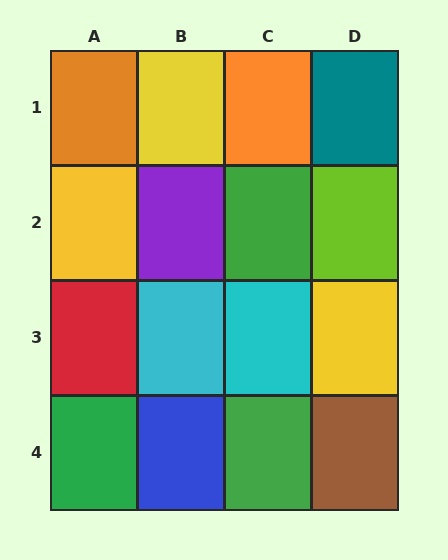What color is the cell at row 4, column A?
Green.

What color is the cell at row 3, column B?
Cyan.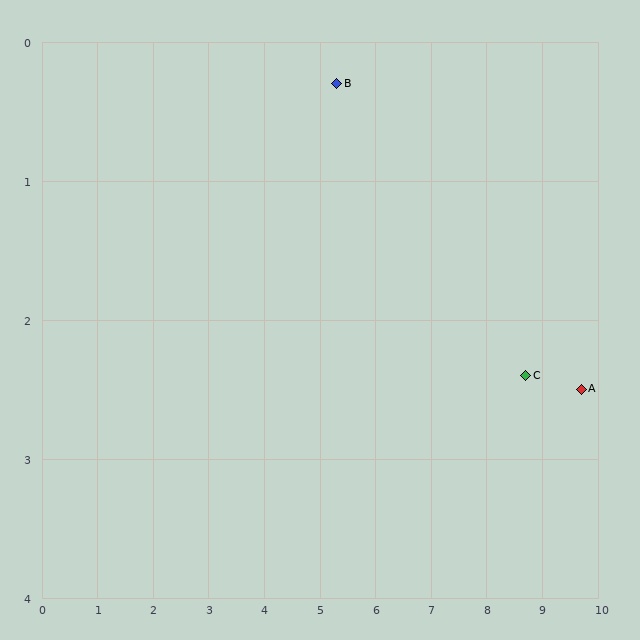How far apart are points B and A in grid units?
Points B and A are about 4.9 grid units apart.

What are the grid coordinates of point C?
Point C is at approximately (8.7, 2.4).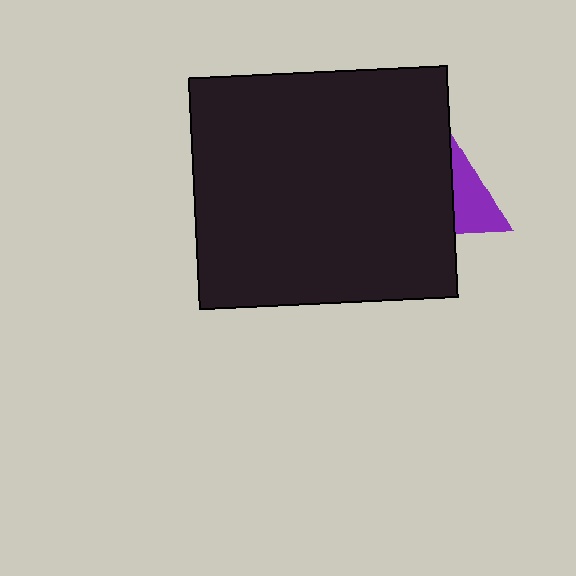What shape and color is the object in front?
The object in front is a black rectangle.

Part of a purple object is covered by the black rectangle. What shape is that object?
It is a triangle.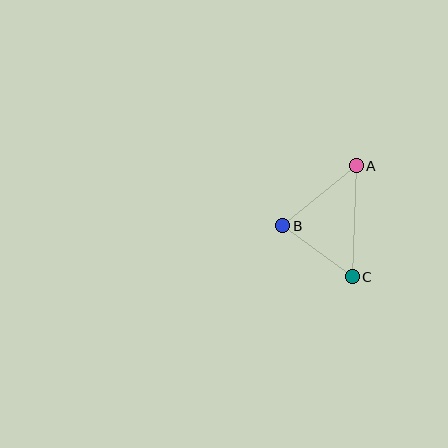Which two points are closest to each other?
Points B and C are closest to each other.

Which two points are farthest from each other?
Points A and C are farthest from each other.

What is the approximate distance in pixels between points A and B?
The distance between A and B is approximately 95 pixels.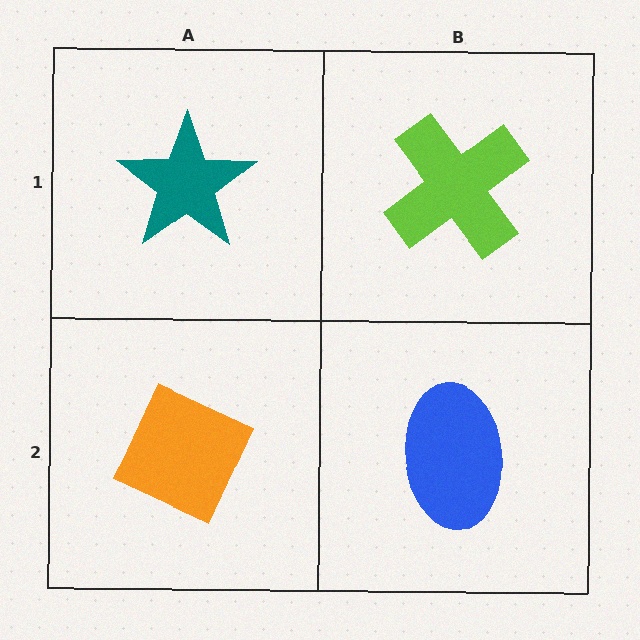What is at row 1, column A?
A teal star.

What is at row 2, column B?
A blue ellipse.